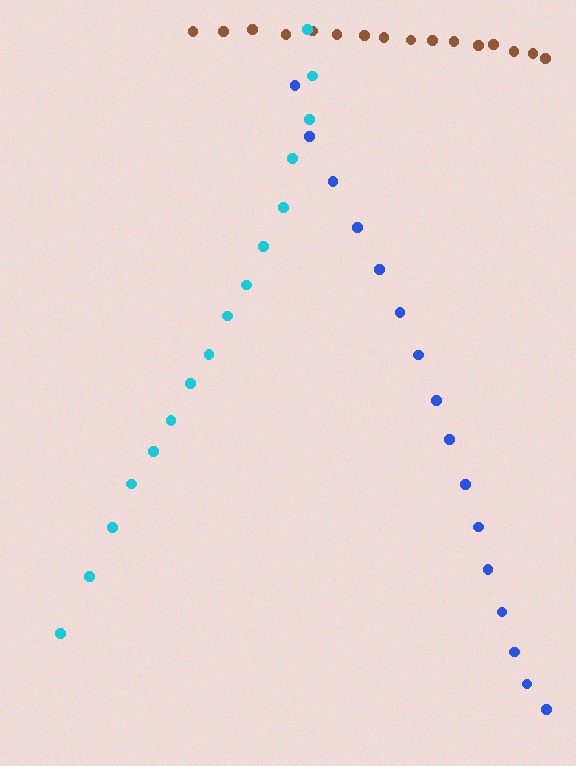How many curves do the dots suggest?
There are 3 distinct paths.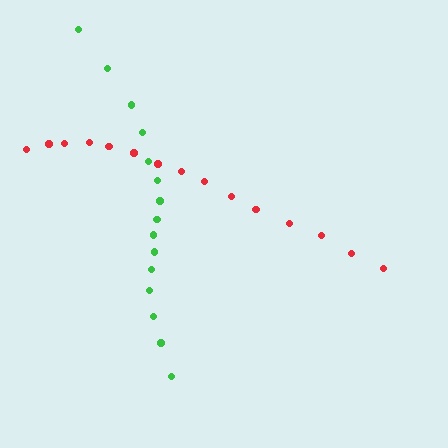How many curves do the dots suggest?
There are 2 distinct paths.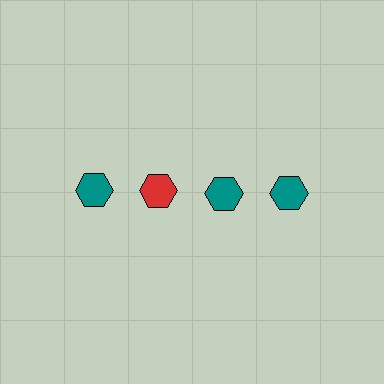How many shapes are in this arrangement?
There are 4 shapes arranged in a grid pattern.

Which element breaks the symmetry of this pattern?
The red hexagon in the top row, second from left column breaks the symmetry. All other shapes are teal hexagons.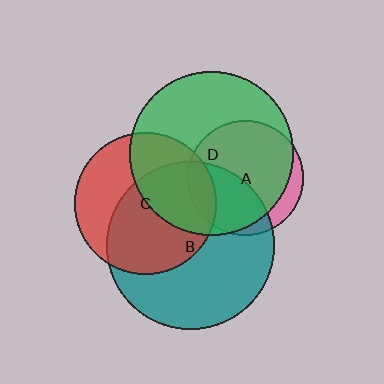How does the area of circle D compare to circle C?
Approximately 1.3 times.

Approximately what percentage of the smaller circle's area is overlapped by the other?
Approximately 40%.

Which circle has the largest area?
Circle B (teal).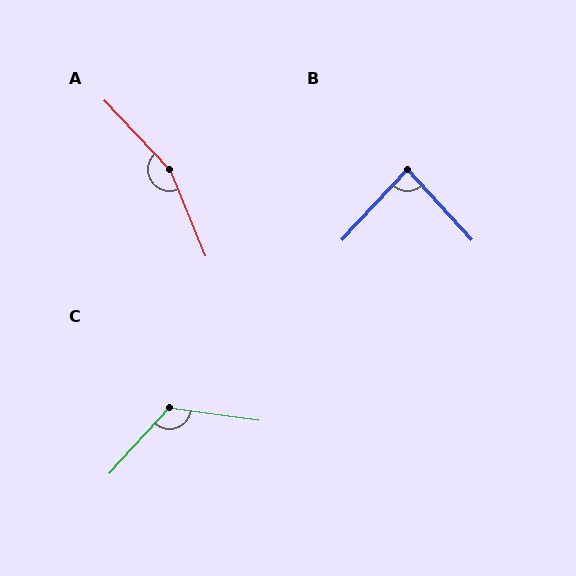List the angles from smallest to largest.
B (85°), C (124°), A (159°).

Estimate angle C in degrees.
Approximately 124 degrees.